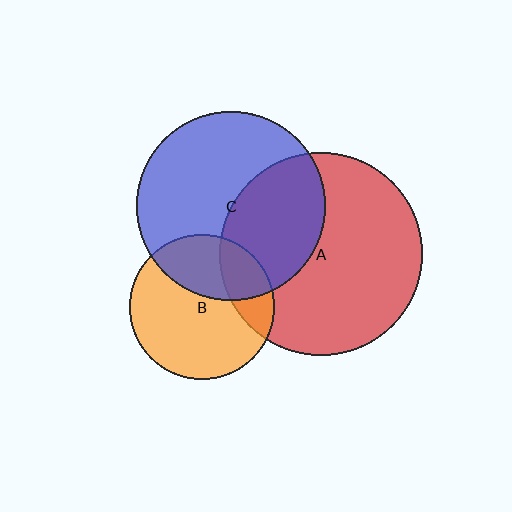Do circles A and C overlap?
Yes.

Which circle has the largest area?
Circle A (red).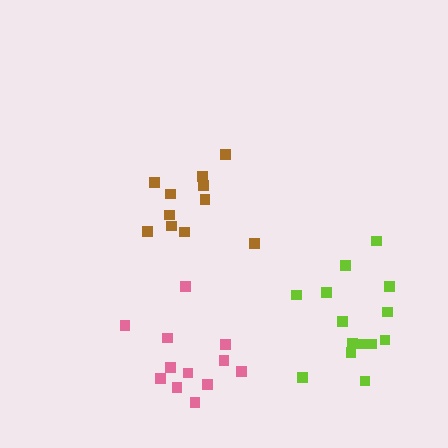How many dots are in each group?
Group 1: 14 dots, Group 2: 12 dots, Group 3: 11 dots (37 total).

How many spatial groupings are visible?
There are 3 spatial groupings.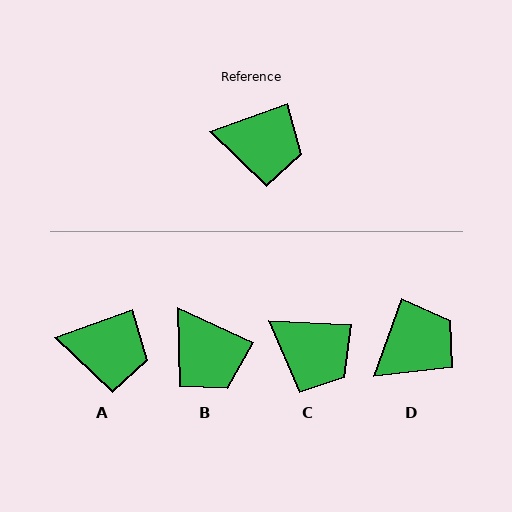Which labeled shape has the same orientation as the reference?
A.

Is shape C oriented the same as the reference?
No, it is off by about 23 degrees.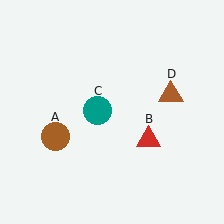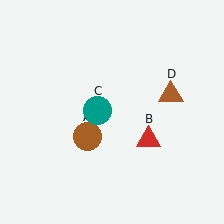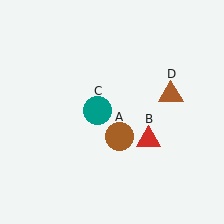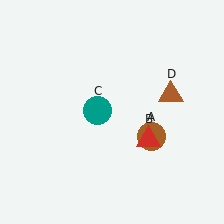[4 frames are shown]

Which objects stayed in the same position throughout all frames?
Red triangle (object B) and teal circle (object C) and brown triangle (object D) remained stationary.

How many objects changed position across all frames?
1 object changed position: brown circle (object A).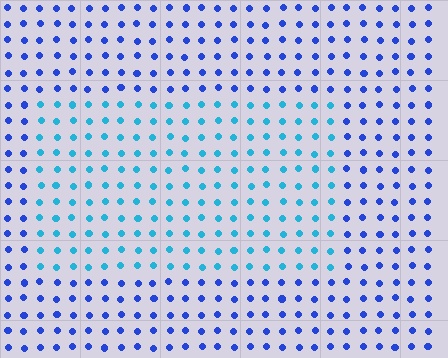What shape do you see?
I see a rectangle.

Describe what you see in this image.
The image is filled with small blue elements in a uniform arrangement. A rectangle-shaped region is visible where the elements are tinted to a slightly different hue, forming a subtle color boundary.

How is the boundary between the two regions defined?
The boundary is defined purely by a slight shift in hue (about 37 degrees). Spacing, size, and orientation are identical on both sides.